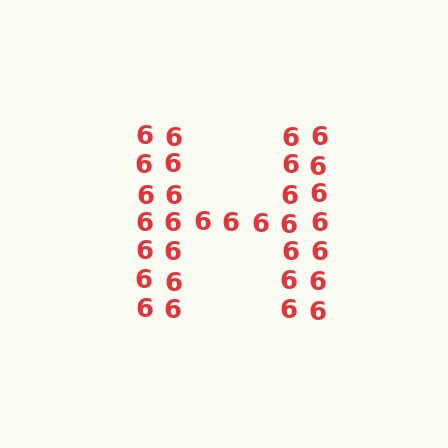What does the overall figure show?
The overall figure shows the letter H.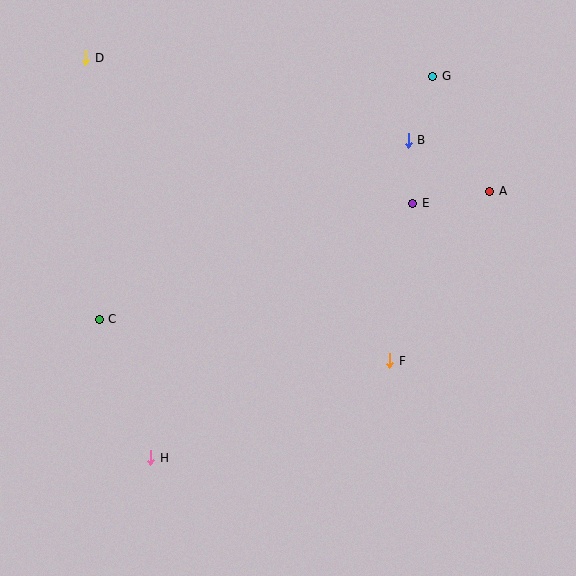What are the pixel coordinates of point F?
Point F is at (390, 361).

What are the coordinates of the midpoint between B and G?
The midpoint between B and G is at (421, 108).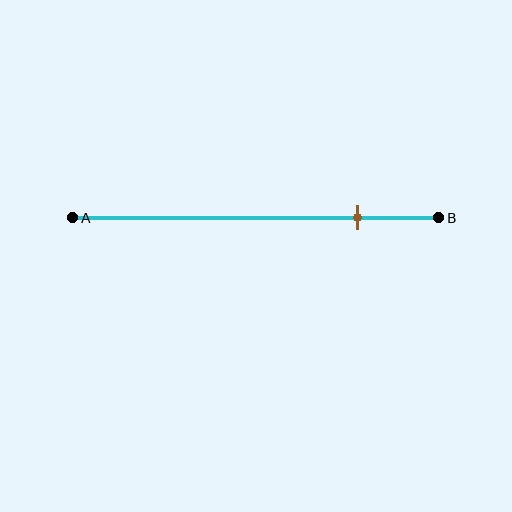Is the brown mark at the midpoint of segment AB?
No, the mark is at about 80% from A, not at the 50% midpoint.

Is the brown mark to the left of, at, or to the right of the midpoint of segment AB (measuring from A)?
The brown mark is to the right of the midpoint of segment AB.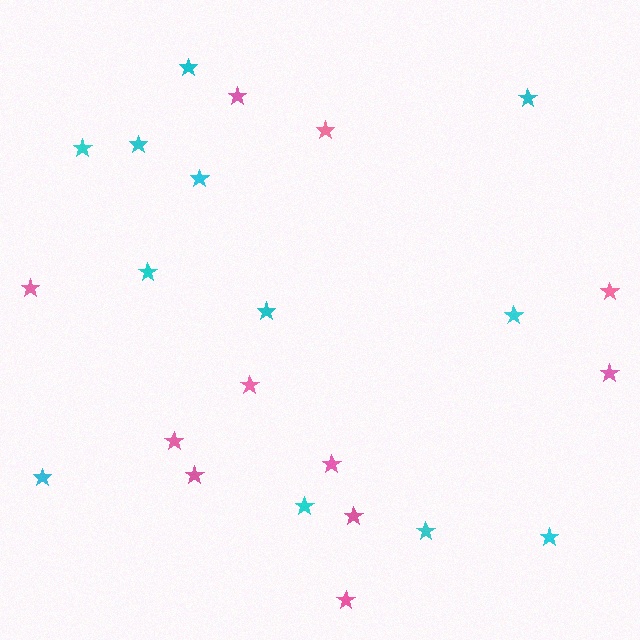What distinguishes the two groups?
There are 2 groups: one group of pink stars (11) and one group of cyan stars (12).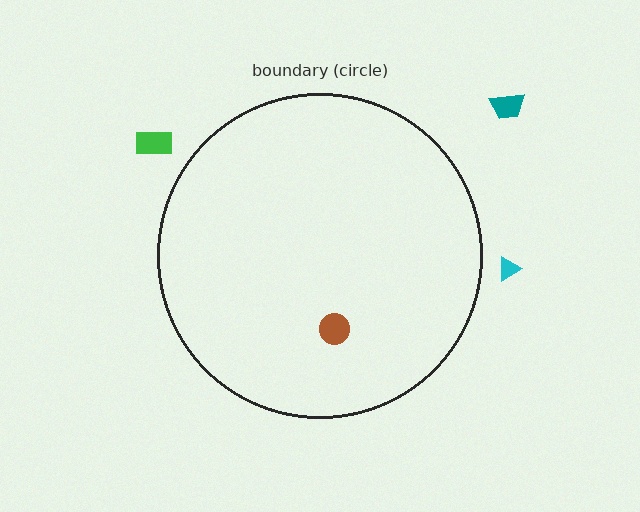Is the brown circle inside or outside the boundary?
Inside.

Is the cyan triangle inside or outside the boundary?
Outside.